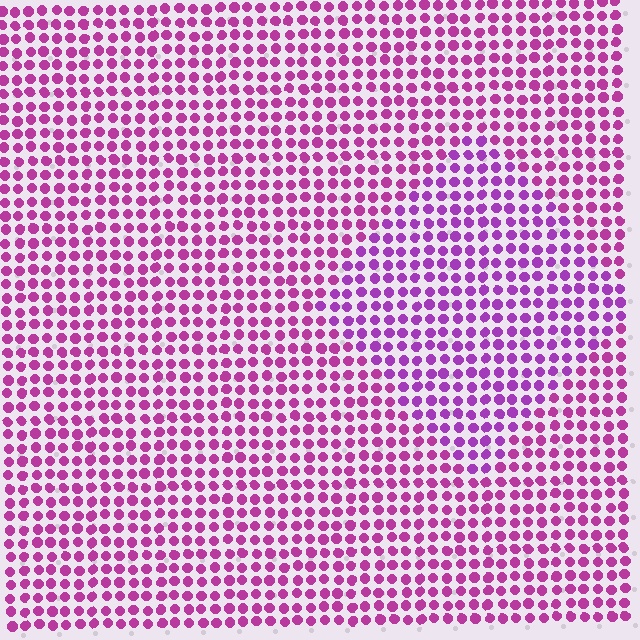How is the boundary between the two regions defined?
The boundary is defined purely by a slight shift in hue (about 23 degrees). Spacing, size, and orientation are identical on both sides.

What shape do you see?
I see a diamond.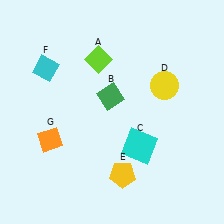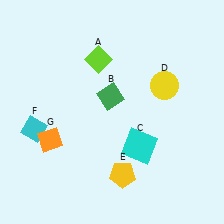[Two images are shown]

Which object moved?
The cyan diamond (F) moved down.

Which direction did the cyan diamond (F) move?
The cyan diamond (F) moved down.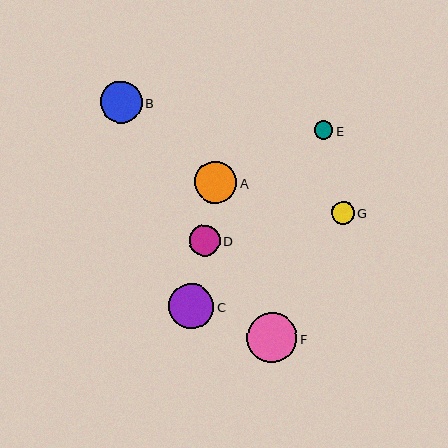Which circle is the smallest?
Circle E is the smallest with a size of approximately 18 pixels.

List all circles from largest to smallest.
From largest to smallest: F, C, A, B, D, G, E.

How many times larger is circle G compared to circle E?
Circle G is approximately 1.3 times the size of circle E.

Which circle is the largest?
Circle F is the largest with a size of approximately 50 pixels.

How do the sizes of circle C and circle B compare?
Circle C and circle B are approximately the same size.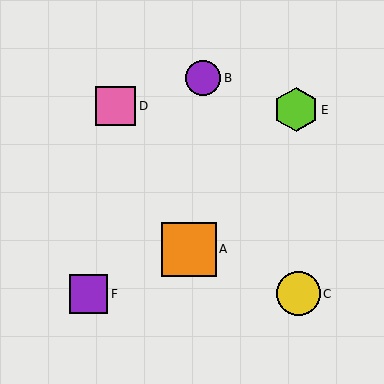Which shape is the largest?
The orange square (labeled A) is the largest.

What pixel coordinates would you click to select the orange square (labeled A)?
Click at (189, 249) to select the orange square A.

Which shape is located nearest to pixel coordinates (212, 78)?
The purple circle (labeled B) at (203, 78) is nearest to that location.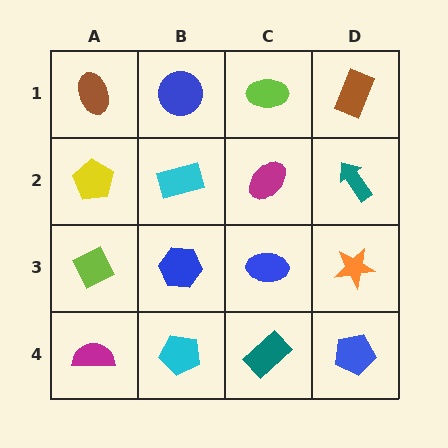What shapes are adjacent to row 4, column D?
An orange star (row 3, column D), a teal rectangle (row 4, column C).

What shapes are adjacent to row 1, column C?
A magenta ellipse (row 2, column C), a blue circle (row 1, column B), a brown rectangle (row 1, column D).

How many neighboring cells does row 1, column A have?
2.